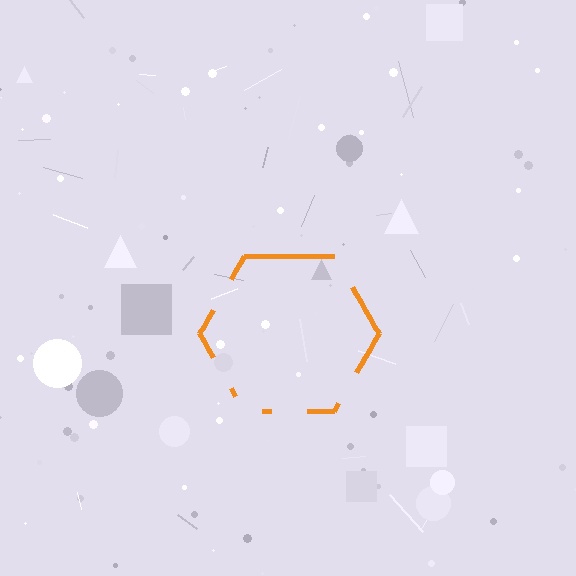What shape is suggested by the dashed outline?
The dashed outline suggests a hexagon.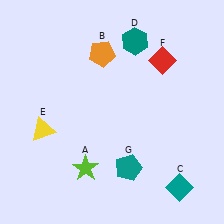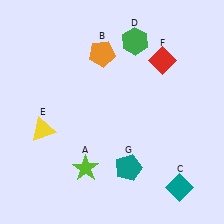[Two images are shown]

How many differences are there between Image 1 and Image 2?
There is 1 difference between the two images.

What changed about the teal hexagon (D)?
In Image 1, D is teal. In Image 2, it changed to green.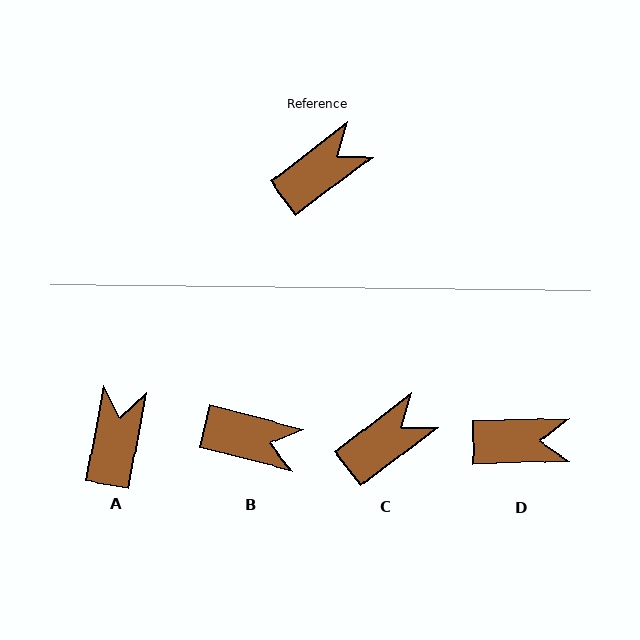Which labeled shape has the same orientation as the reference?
C.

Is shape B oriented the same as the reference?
No, it is off by about 51 degrees.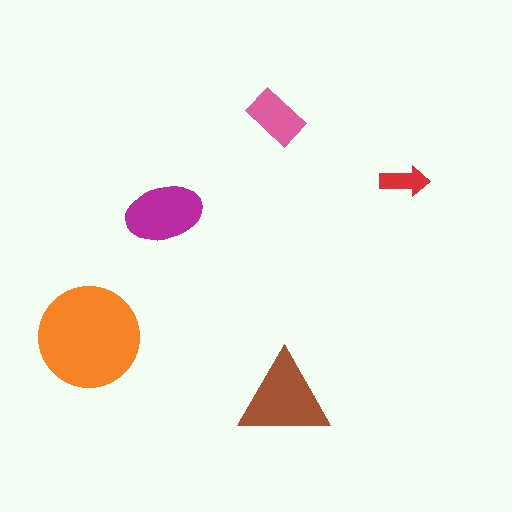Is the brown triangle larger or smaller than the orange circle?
Smaller.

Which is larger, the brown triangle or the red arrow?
The brown triangle.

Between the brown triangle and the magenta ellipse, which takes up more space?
The brown triangle.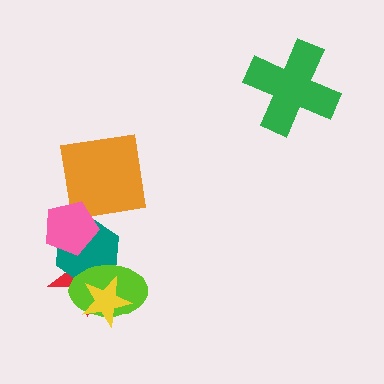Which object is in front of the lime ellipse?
The yellow star is in front of the lime ellipse.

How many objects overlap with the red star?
4 objects overlap with the red star.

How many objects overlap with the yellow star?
3 objects overlap with the yellow star.